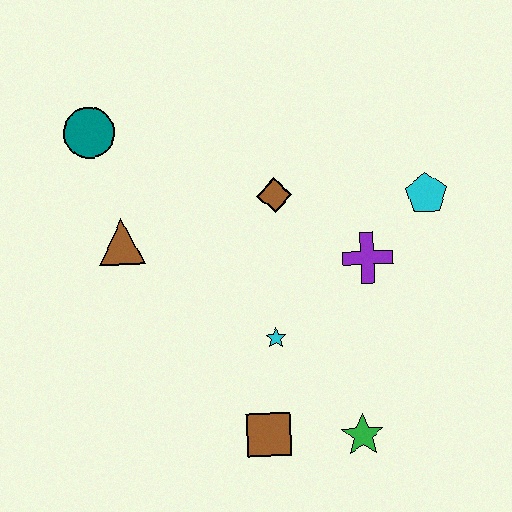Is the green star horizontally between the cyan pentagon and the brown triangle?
Yes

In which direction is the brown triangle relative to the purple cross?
The brown triangle is to the left of the purple cross.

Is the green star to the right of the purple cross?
No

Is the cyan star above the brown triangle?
No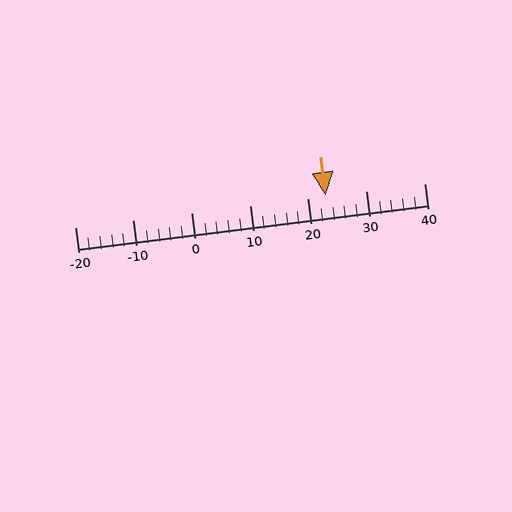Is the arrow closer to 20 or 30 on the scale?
The arrow is closer to 20.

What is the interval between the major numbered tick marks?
The major tick marks are spaced 10 units apart.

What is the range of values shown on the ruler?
The ruler shows values from -20 to 40.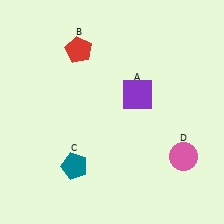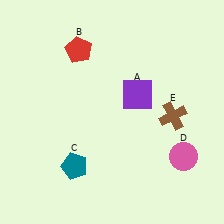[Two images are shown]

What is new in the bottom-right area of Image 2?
A brown cross (E) was added in the bottom-right area of Image 2.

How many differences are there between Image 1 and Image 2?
There is 1 difference between the two images.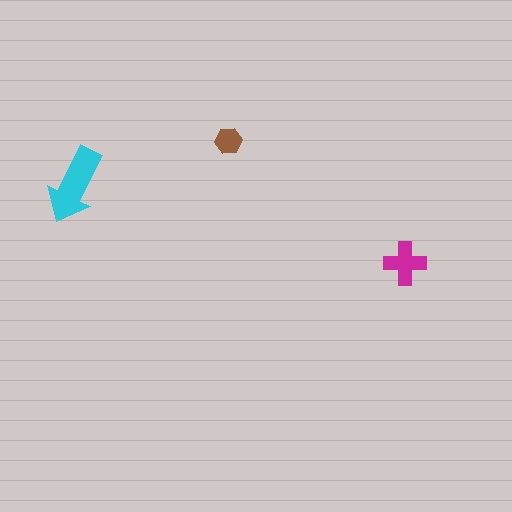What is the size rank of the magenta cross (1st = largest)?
2nd.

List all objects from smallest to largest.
The brown hexagon, the magenta cross, the cyan arrow.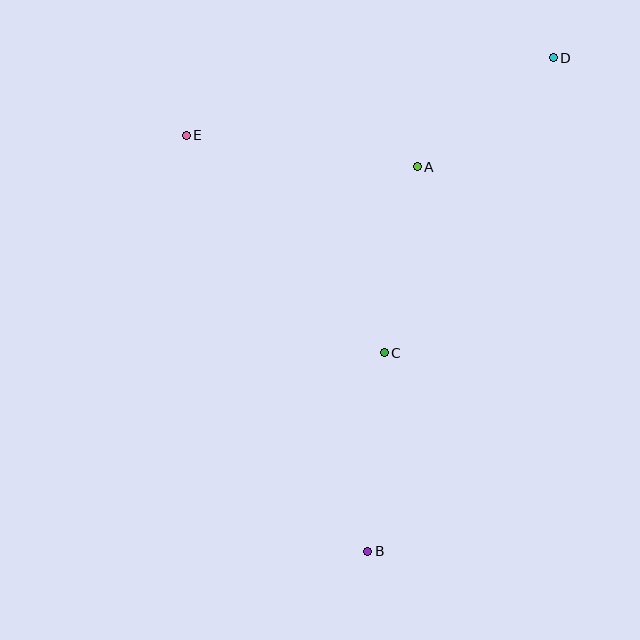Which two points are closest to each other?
Points A and D are closest to each other.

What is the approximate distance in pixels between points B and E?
The distance between B and E is approximately 454 pixels.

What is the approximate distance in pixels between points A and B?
The distance between A and B is approximately 388 pixels.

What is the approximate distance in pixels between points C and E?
The distance between C and E is approximately 294 pixels.